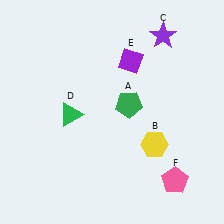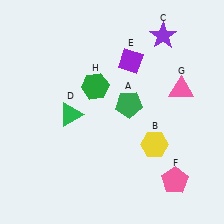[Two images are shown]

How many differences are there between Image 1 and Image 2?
There are 2 differences between the two images.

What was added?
A pink triangle (G), a green hexagon (H) were added in Image 2.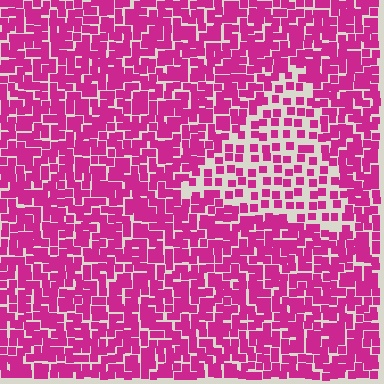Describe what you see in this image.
The image contains small magenta elements arranged at two different densities. A triangle-shaped region is visible where the elements are less densely packed than the surrounding area.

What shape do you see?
I see a triangle.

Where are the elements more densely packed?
The elements are more densely packed outside the triangle boundary.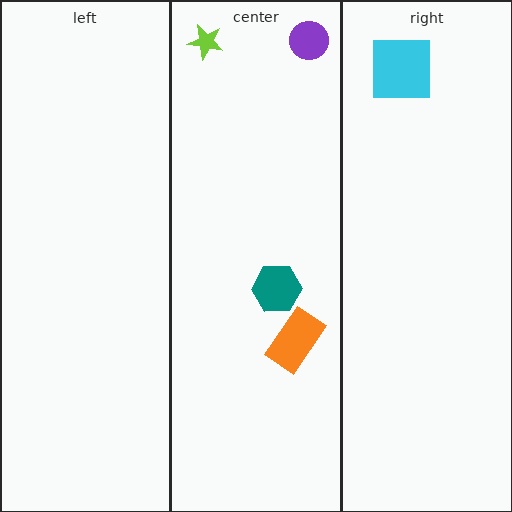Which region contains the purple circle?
The center region.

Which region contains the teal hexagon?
The center region.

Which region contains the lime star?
The center region.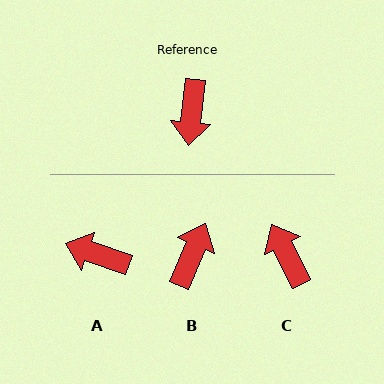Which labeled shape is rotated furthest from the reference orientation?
B, about 164 degrees away.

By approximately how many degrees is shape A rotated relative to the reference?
Approximately 103 degrees clockwise.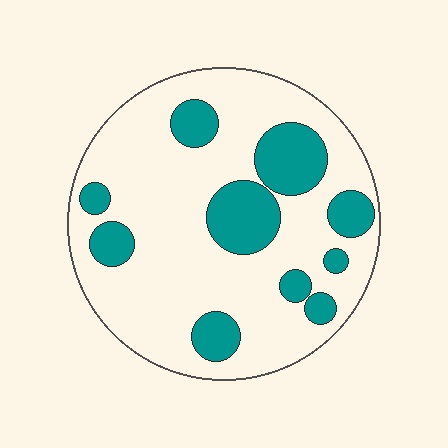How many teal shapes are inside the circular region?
10.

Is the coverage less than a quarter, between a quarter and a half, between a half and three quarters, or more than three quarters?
Less than a quarter.